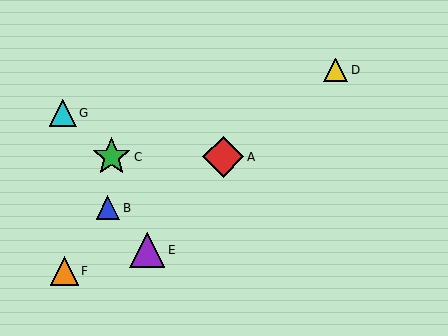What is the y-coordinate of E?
Object E is at y≈250.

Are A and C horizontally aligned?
Yes, both are at y≈157.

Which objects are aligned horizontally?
Objects A, C are aligned horizontally.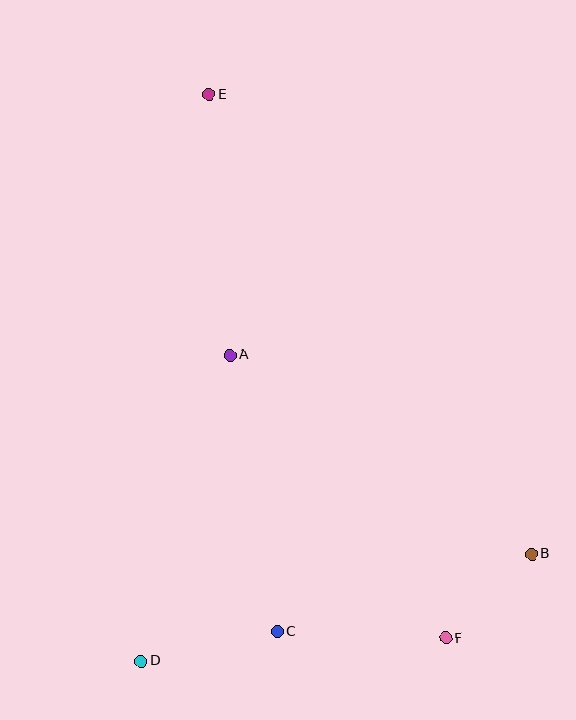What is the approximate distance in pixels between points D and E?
The distance between D and E is approximately 571 pixels.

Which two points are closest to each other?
Points B and F are closest to each other.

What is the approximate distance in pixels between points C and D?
The distance between C and D is approximately 139 pixels.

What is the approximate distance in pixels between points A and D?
The distance between A and D is approximately 318 pixels.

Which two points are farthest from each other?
Points E and F are farthest from each other.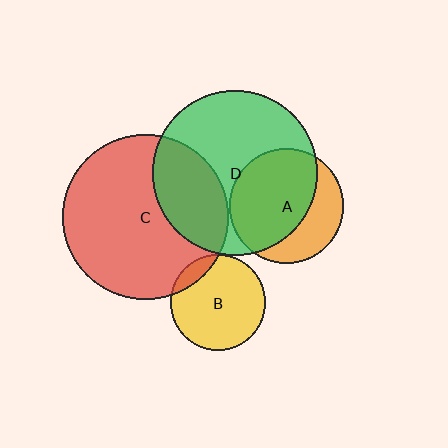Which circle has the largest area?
Circle C (red).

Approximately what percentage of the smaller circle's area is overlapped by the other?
Approximately 10%.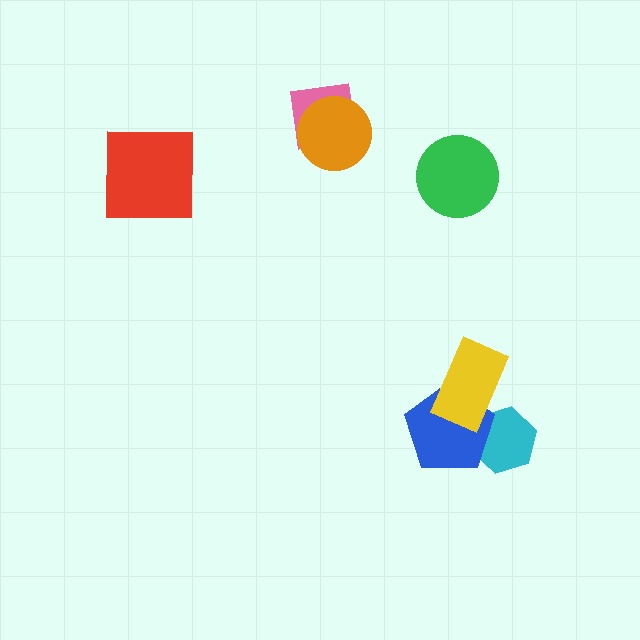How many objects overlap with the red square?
0 objects overlap with the red square.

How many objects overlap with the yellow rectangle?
2 objects overlap with the yellow rectangle.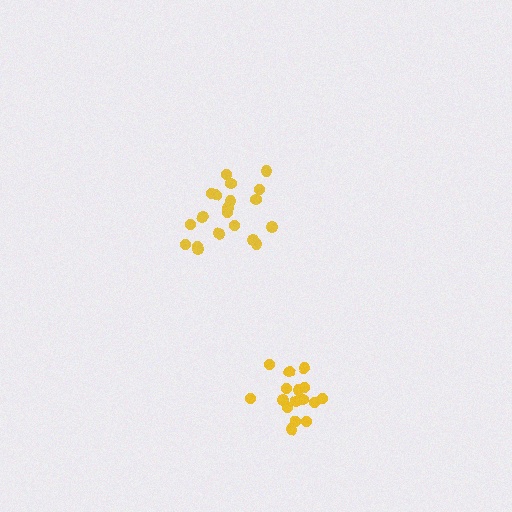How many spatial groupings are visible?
There are 2 spatial groupings.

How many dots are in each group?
Group 1: 20 dots, Group 2: 16 dots (36 total).